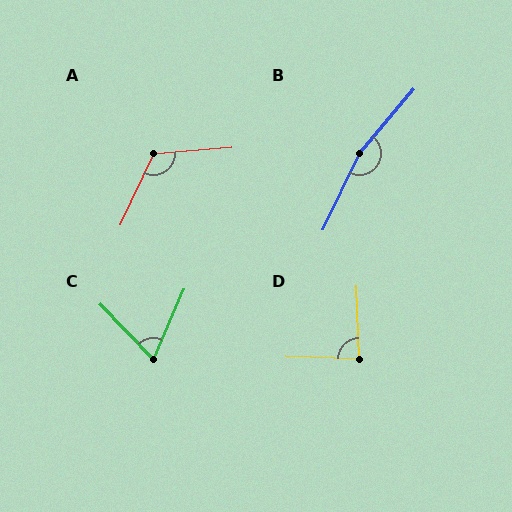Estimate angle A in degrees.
Approximately 120 degrees.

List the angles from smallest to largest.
C (67°), D (86°), A (120°), B (165°).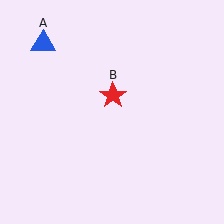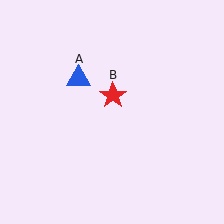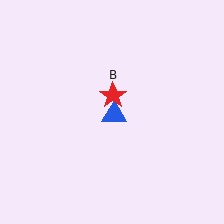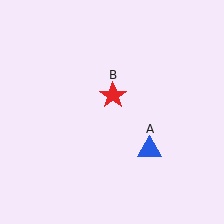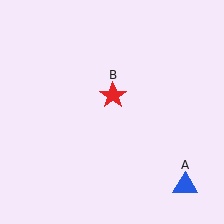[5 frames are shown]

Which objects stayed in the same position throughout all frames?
Red star (object B) remained stationary.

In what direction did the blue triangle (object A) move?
The blue triangle (object A) moved down and to the right.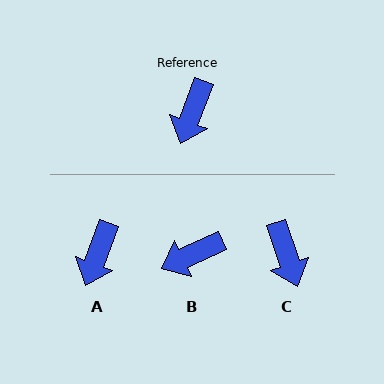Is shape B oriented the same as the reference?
No, it is off by about 45 degrees.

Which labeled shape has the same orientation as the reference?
A.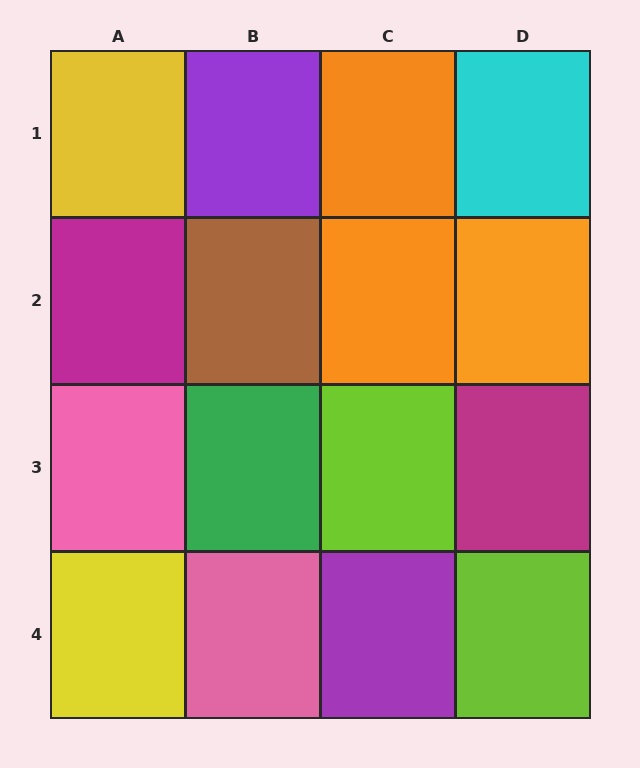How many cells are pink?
2 cells are pink.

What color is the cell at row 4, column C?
Purple.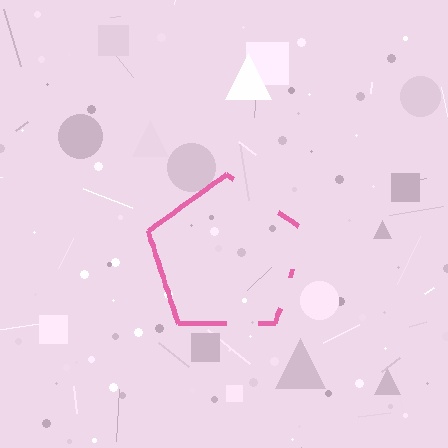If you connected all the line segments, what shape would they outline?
They would outline a pentagon.